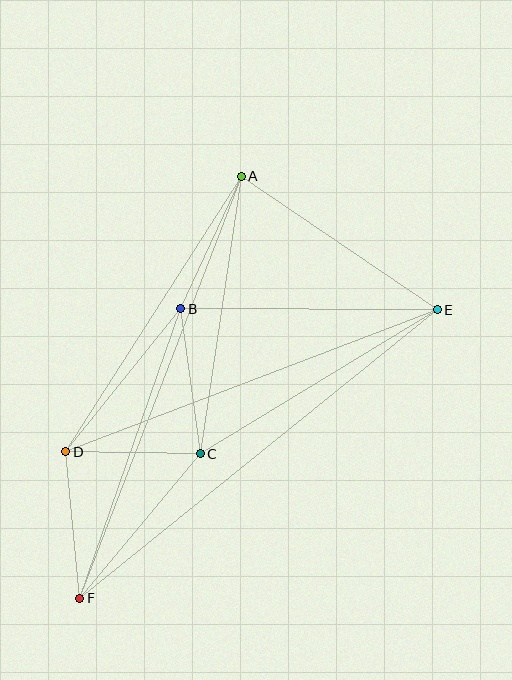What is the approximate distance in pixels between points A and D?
The distance between A and D is approximately 326 pixels.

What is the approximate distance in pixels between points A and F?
The distance between A and F is approximately 452 pixels.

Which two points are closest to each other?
Points C and D are closest to each other.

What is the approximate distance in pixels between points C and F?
The distance between C and F is approximately 188 pixels.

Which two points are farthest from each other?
Points E and F are farthest from each other.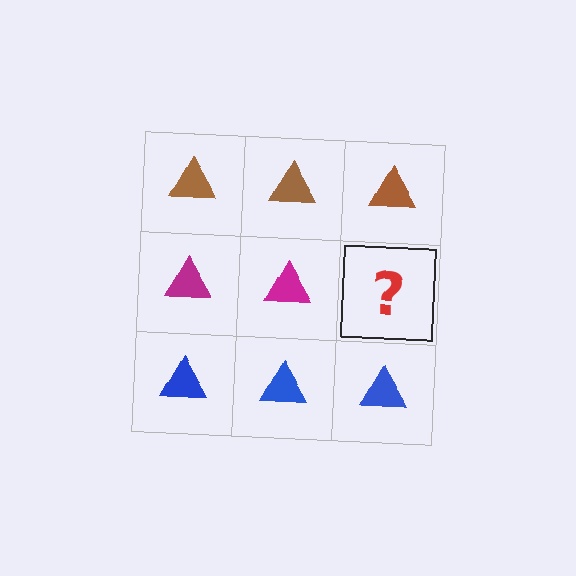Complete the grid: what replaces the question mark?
The question mark should be replaced with a magenta triangle.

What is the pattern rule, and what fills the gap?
The rule is that each row has a consistent color. The gap should be filled with a magenta triangle.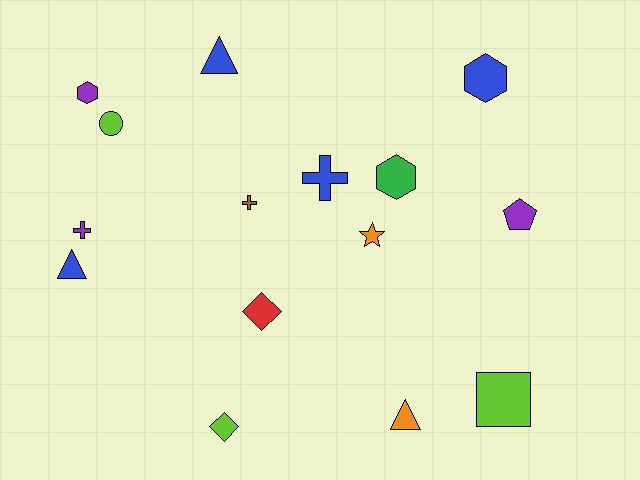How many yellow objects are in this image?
There are no yellow objects.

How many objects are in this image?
There are 15 objects.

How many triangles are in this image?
There are 3 triangles.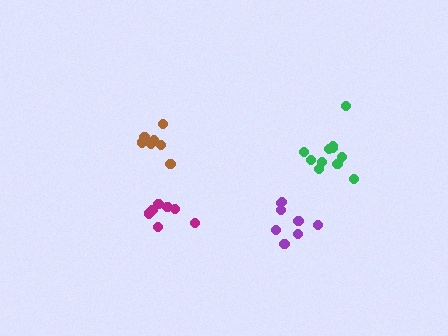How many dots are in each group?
Group 1: 11 dots, Group 2: 8 dots, Group 3: 7 dots, Group 4: 8 dots (34 total).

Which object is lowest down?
The purple cluster is bottommost.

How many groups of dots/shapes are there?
There are 4 groups.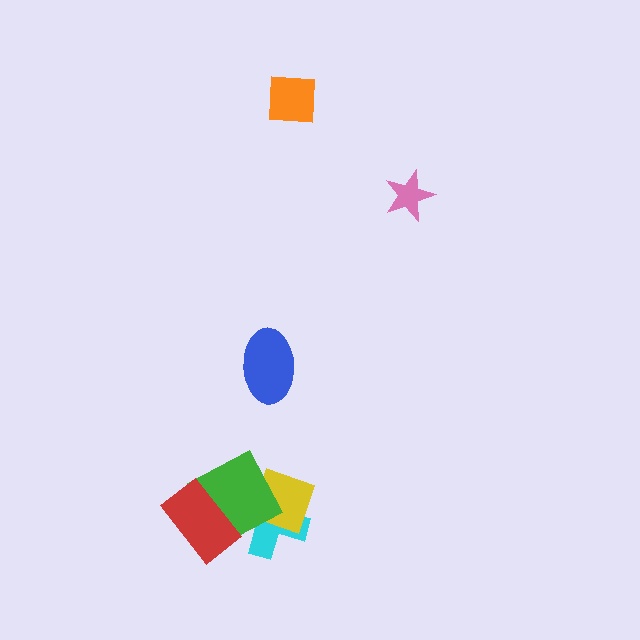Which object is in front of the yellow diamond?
The green square is in front of the yellow diamond.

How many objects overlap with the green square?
3 objects overlap with the green square.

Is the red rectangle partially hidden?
No, no other shape covers it.